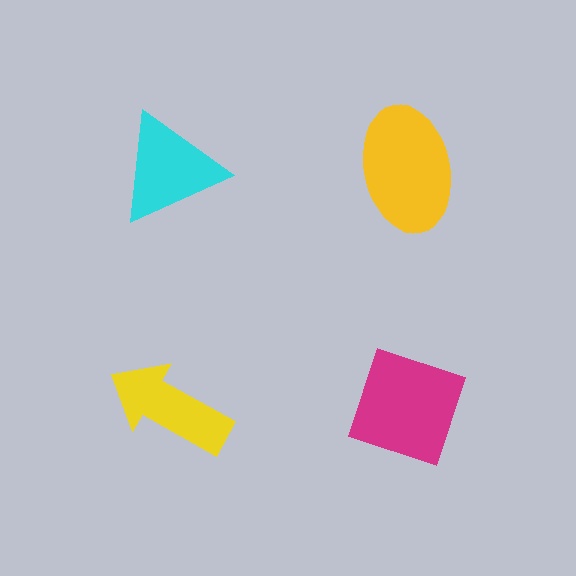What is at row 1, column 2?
A yellow ellipse.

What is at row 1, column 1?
A cyan triangle.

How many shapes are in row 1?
2 shapes.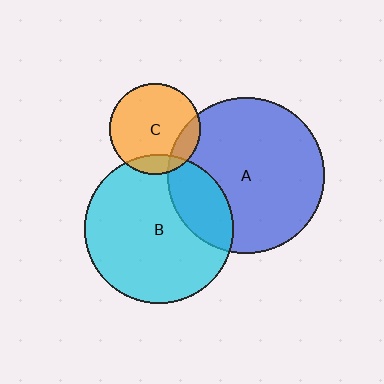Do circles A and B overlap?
Yes.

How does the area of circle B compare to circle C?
Approximately 2.7 times.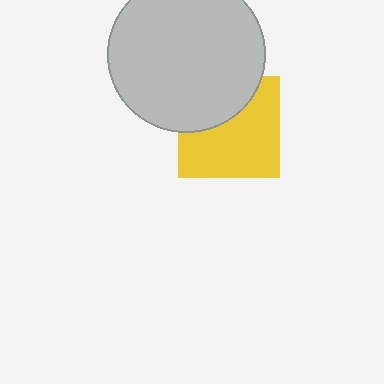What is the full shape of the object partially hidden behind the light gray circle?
The partially hidden object is a yellow square.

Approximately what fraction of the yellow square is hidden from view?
Roughly 36% of the yellow square is hidden behind the light gray circle.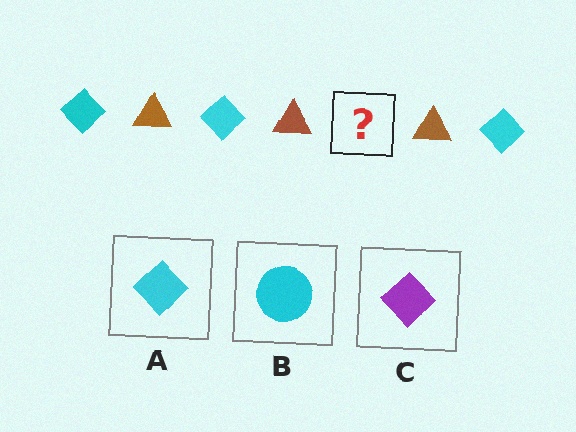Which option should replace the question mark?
Option A.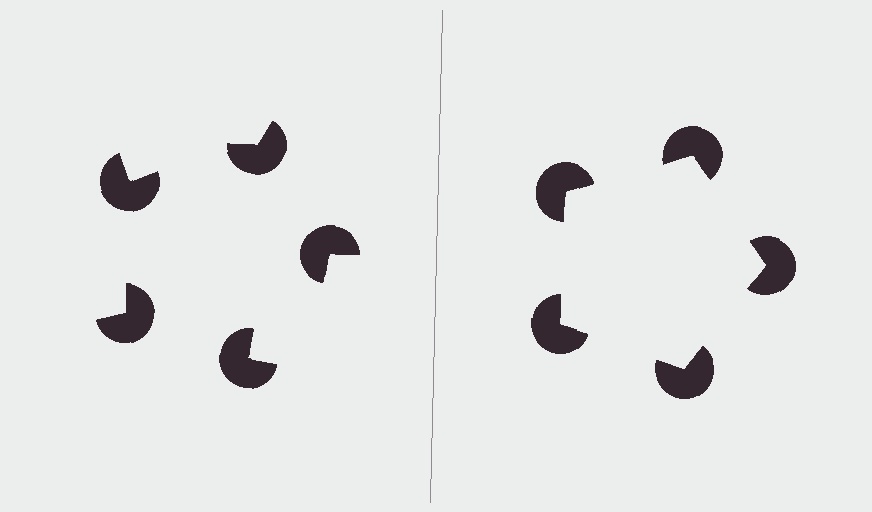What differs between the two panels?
The pac-man discs are positioned identically on both sides; only the wedge orientations differ. On the right they align to a pentagon; on the left they are misaligned.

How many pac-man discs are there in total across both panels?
10 — 5 on each side.